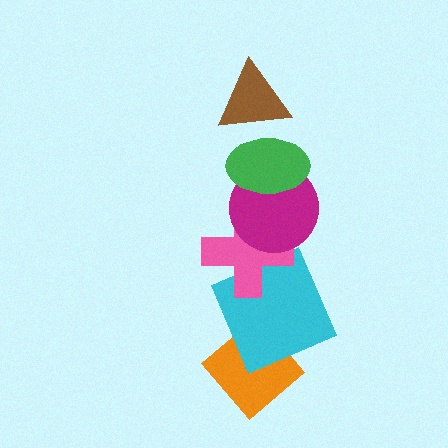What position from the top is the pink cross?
The pink cross is 4th from the top.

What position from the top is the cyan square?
The cyan square is 5th from the top.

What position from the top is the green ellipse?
The green ellipse is 2nd from the top.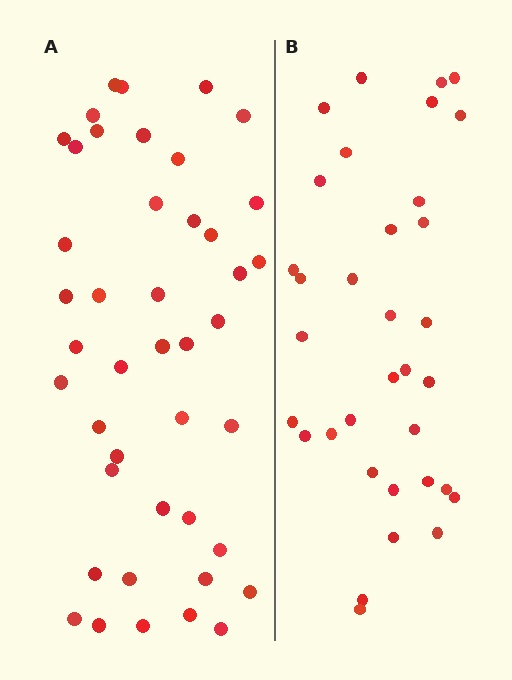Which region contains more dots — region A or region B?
Region A (the left region) has more dots.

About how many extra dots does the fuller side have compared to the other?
Region A has roughly 8 or so more dots than region B.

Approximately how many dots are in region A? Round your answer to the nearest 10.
About 40 dots. (The exact count is 43, which rounds to 40.)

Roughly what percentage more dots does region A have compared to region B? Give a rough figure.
About 25% more.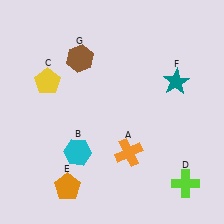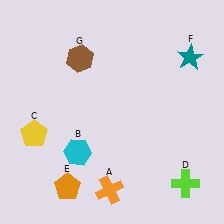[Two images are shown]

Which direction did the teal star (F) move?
The teal star (F) moved up.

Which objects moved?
The objects that moved are: the orange cross (A), the yellow pentagon (C), the teal star (F).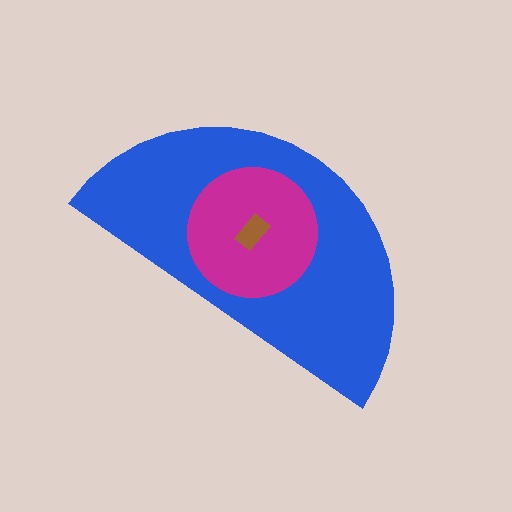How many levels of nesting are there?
3.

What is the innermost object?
The brown rectangle.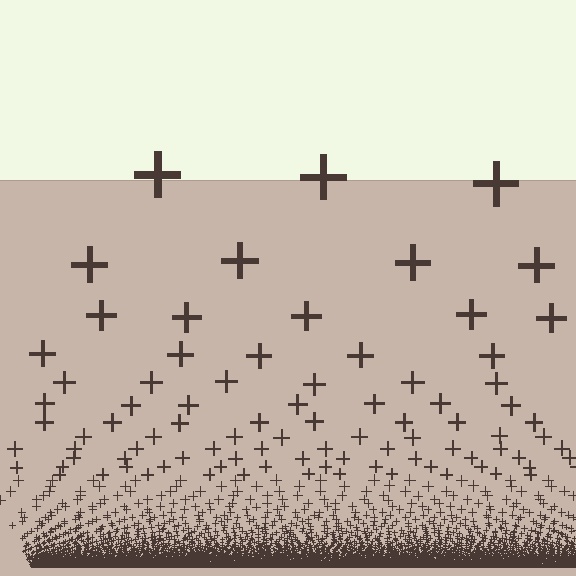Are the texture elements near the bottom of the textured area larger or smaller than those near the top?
Smaller. The gradient is inverted — elements near the bottom are smaller and denser.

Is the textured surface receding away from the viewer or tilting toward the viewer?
The surface appears to tilt toward the viewer. Texture elements get larger and sparser toward the top.